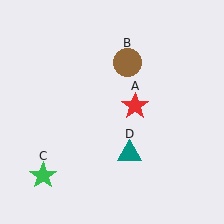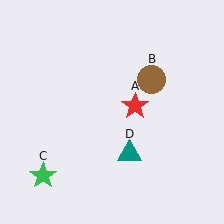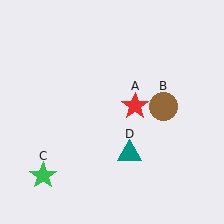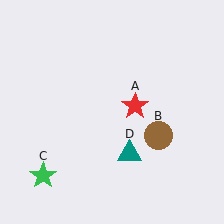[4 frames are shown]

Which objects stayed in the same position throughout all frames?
Red star (object A) and green star (object C) and teal triangle (object D) remained stationary.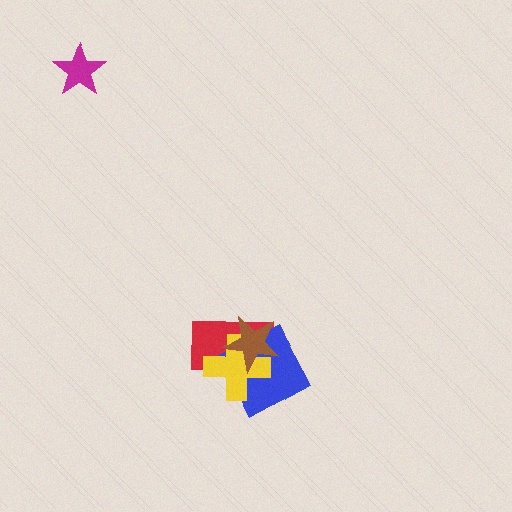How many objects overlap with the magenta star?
0 objects overlap with the magenta star.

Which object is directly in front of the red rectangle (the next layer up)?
The blue square is directly in front of the red rectangle.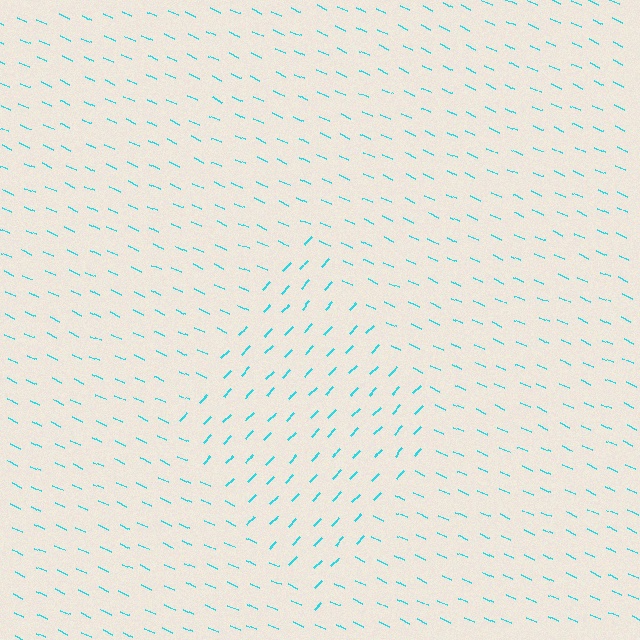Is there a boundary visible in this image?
Yes, there is a texture boundary formed by a change in line orientation.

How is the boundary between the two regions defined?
The boundary is defined purely by a change in line orientation (approximately 71 degrees difference). All lines are the same color and thickness.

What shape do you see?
I see a diamond.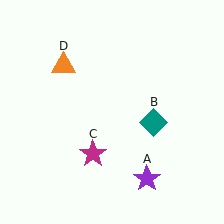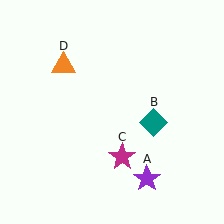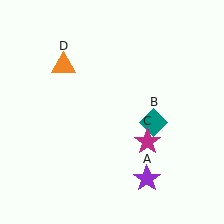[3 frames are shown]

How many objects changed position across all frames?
1 object changed position: magenta star (object C).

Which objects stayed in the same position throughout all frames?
Purple star (object A) and teal diamond (object B) and orange triangle (object D) remained stationary.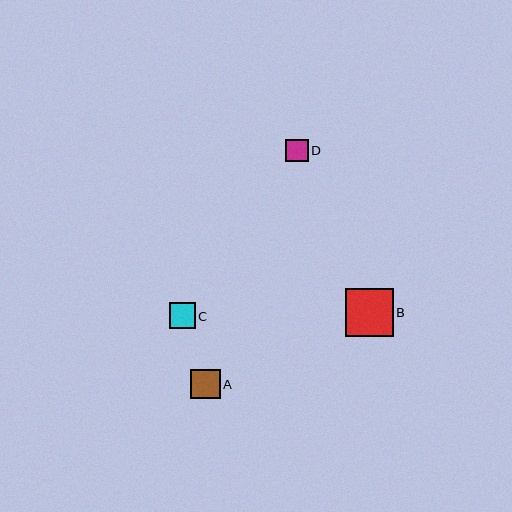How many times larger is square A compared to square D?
Square A is approximately 1.3 times the size of square D.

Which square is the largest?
Square B is the largest with a size of approximately 47 pixels.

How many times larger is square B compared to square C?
Square B is approximately 1.8 times the size of square C.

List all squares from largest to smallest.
From largest to smallest: B, A, C, D.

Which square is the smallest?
Square D is the smallest with a size of approximately 23 pixels.